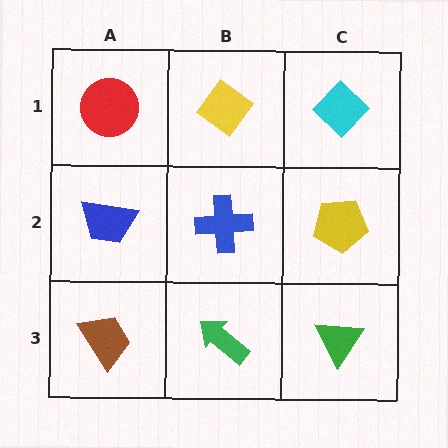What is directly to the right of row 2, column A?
A blue cross.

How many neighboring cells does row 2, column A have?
3.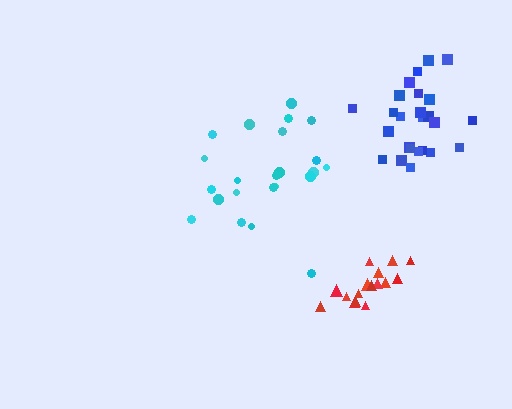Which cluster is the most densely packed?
Red.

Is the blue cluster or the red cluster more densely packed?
Red.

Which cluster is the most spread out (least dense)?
Cyan.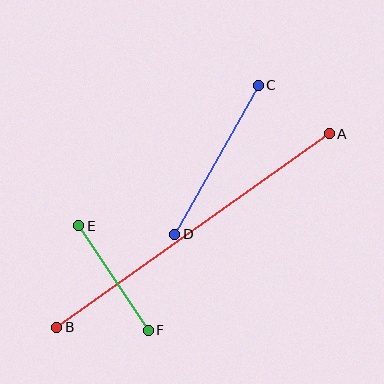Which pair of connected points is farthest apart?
Points A and B are farthest apart.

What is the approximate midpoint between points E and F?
The midpoint is at approximately (113, 278) pixels.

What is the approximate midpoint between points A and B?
The midpoint is at approximately (193, 230) pixels.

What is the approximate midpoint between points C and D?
The midpoint is at approximately (216, 160) pixels.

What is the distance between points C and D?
The distance is approximately 171 pixels.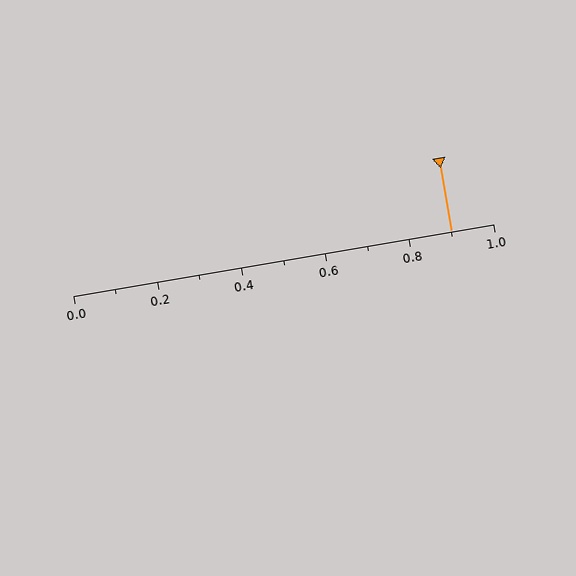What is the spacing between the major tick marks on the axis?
The major ticks are spaced 0.2 apart.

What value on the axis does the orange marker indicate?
The marker indicates approximately 0.9.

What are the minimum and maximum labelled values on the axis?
The axis runs from 0.0 to 1.0.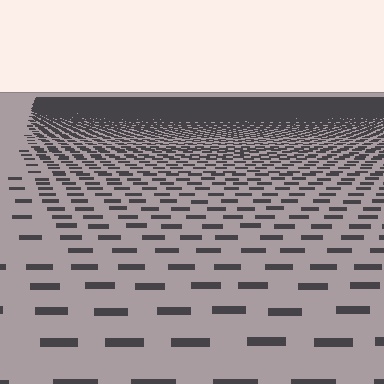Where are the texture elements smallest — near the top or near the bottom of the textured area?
Near the top.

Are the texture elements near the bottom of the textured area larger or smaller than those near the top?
Larger. Near the bottom, elements are closer to the viewer and appear at a bigger on-screen size.